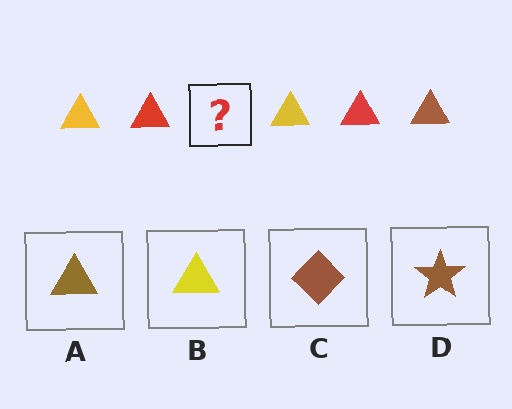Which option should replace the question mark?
Option A.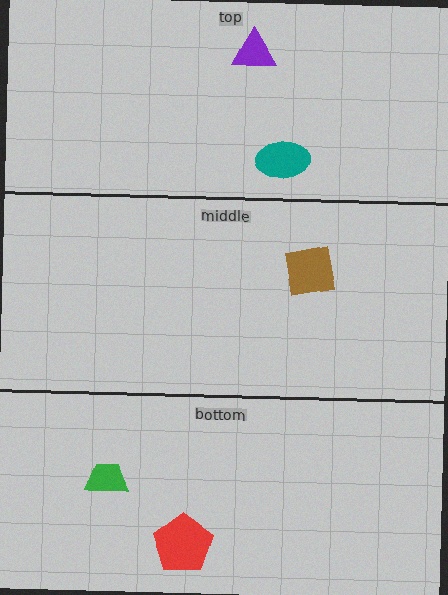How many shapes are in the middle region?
1.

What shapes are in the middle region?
The brown square.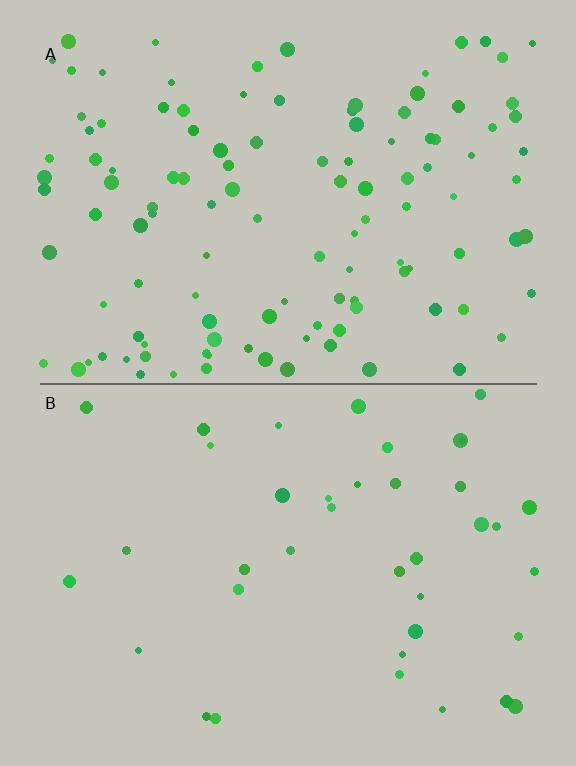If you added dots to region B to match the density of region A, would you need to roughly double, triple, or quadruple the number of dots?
Approximately triple.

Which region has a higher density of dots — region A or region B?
A (the top).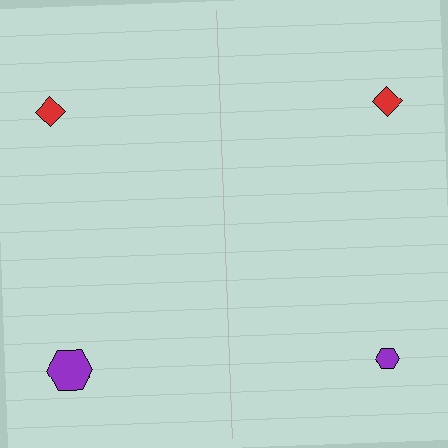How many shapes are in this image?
There are 4 shapes in this image.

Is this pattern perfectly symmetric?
No, the pattern is not perfectly symmetric. The purple hexagon on the right side has a different size than its mirror counterpart.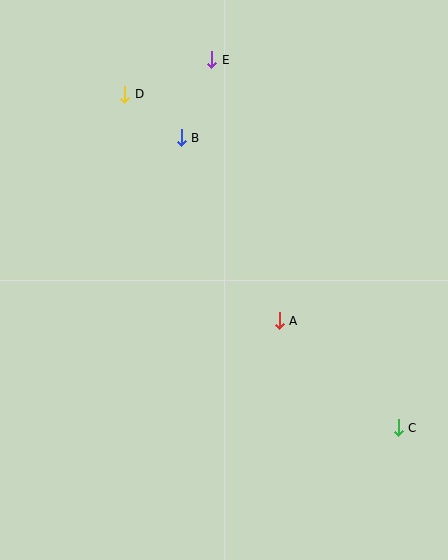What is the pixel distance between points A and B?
The distance between A and B is 207 pixels.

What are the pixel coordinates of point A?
Point A is at (279, 321).